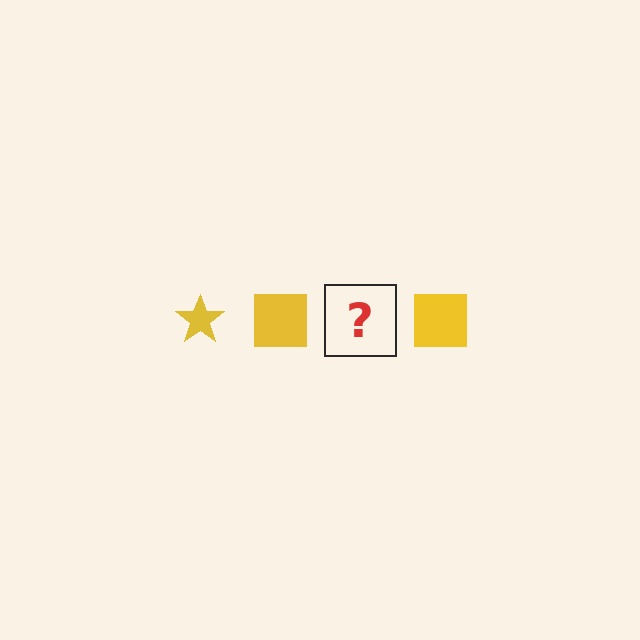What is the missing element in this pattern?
The missing element is a yellow star.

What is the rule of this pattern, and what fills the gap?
The rule is that the pattern cycles through star, square shapes in yellow. The gap should be filled with a yellow star.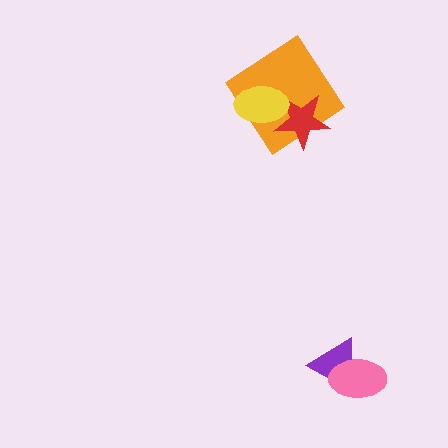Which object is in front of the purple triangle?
The pink ellipse is in front of the purple triangle.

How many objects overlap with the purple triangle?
1 object overlaps with the purple triangle.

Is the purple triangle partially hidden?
Yes, it is partially covered by another shape.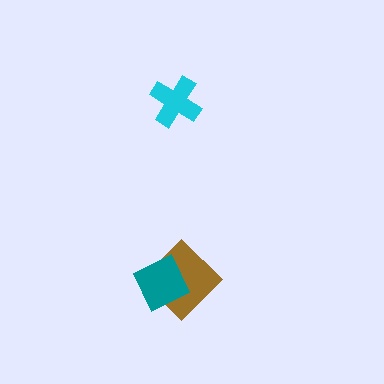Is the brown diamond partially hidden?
Yes, it is partially covered by another shape.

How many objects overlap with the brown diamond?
1 object overlaps with the brown diamond.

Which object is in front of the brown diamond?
The teal diamond is in front of the brown diamond.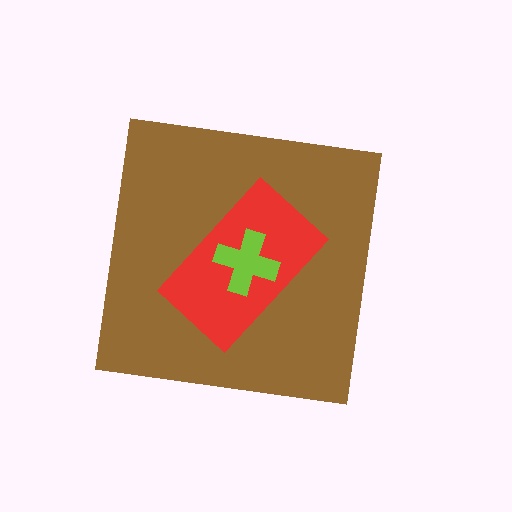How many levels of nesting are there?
3.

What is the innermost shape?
The lime cross.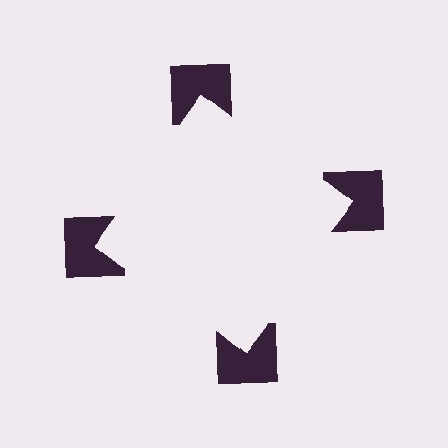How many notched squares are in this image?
There are 4 — one at each vertex of the illusory square.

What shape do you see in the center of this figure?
An illusory square — its edges are inferred from the aligned wedge cuts in the notched squares, not physically drawn.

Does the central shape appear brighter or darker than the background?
It typically appears slightly brighter than the background, even though no actual brightness change is drawn.